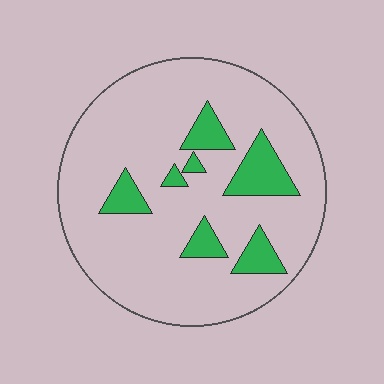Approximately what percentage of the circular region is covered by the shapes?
Approximately 15%.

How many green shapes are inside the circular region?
7.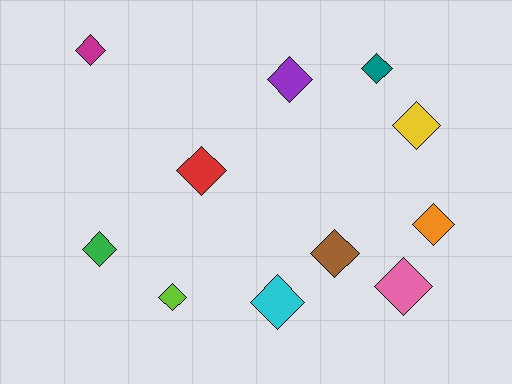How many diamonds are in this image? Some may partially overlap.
There are 11 diamonds.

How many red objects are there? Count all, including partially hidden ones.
There is 1 red object.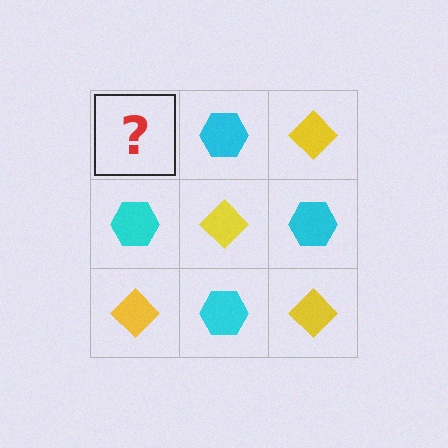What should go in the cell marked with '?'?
The missing cell should contain a yellow diamond.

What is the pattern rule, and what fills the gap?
The rule is that it alternates yellow diamond and cyan hexagon in a checkerboard pattern. The gap should be filled with a yellow diamond.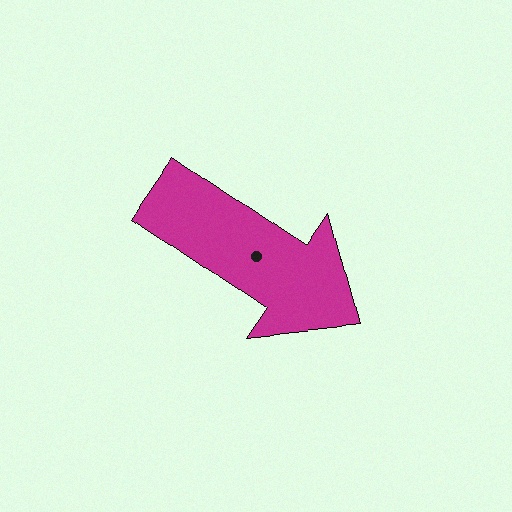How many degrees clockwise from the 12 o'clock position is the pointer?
Approximately 124 degrees.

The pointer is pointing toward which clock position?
Roughly 4 o'clock.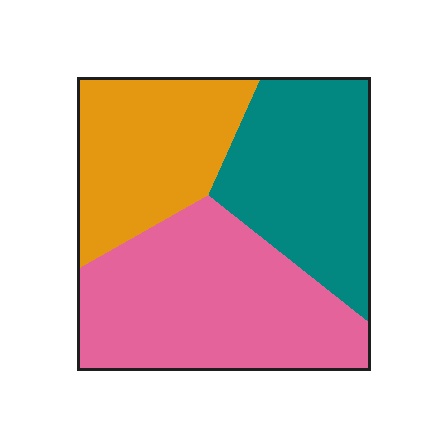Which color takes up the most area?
Pink, at roughly 40%.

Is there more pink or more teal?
Pink.